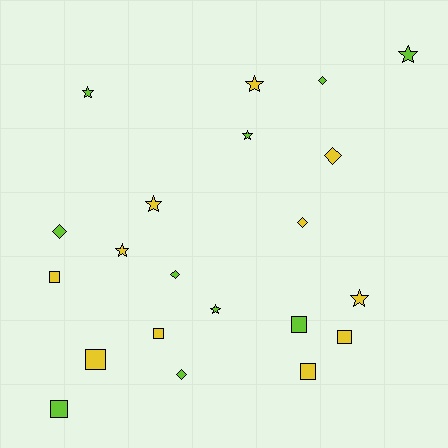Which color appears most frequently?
Yellow, with 11 objects.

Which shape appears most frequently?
Star, with 8 objects.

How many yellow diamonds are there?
There are 2 yellow diamonds.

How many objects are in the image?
There are 21 objects.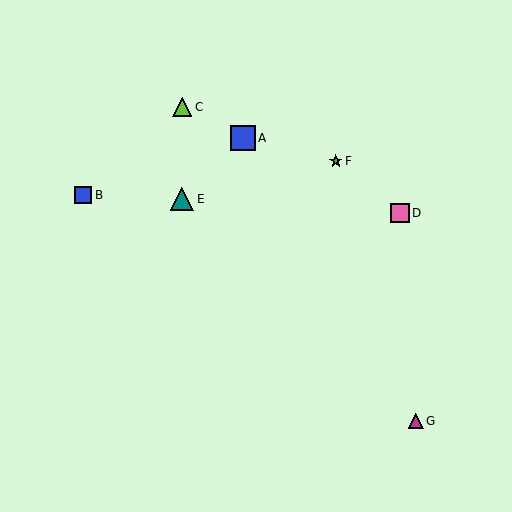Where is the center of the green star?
The center of the green star is at (336, 161).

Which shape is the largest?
The blue square (labeled A) is the largest.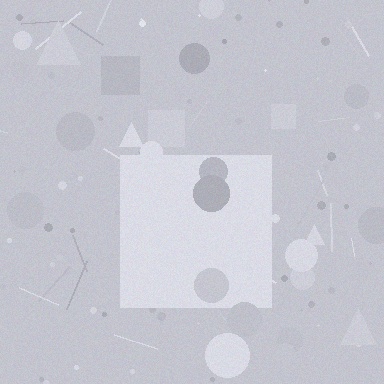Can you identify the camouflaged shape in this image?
The camouflaged shape is a square.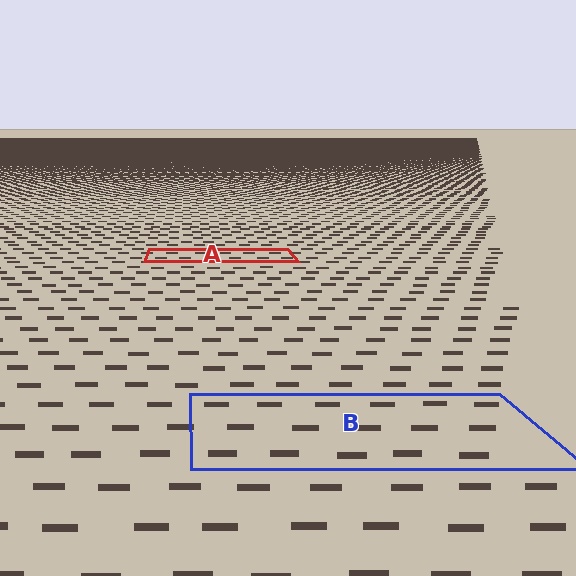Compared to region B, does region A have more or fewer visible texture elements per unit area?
Region A has more texture elements per unit area — they are packed more densely because it is farther away.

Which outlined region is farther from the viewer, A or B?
Region A is farther from the viewer — the texture elements inside it appear smaller and more densely packed.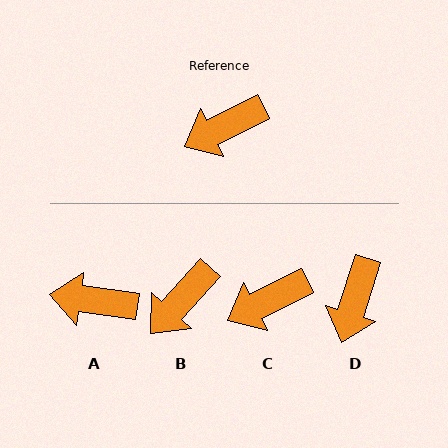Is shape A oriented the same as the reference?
No, it is off by about 34 degrees.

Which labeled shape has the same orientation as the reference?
C.